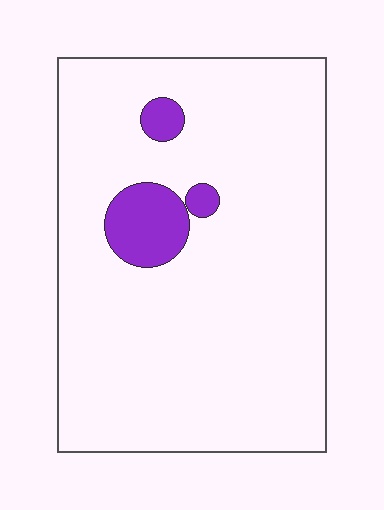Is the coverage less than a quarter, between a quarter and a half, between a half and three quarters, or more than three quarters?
Less than a quarter.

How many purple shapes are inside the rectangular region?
3.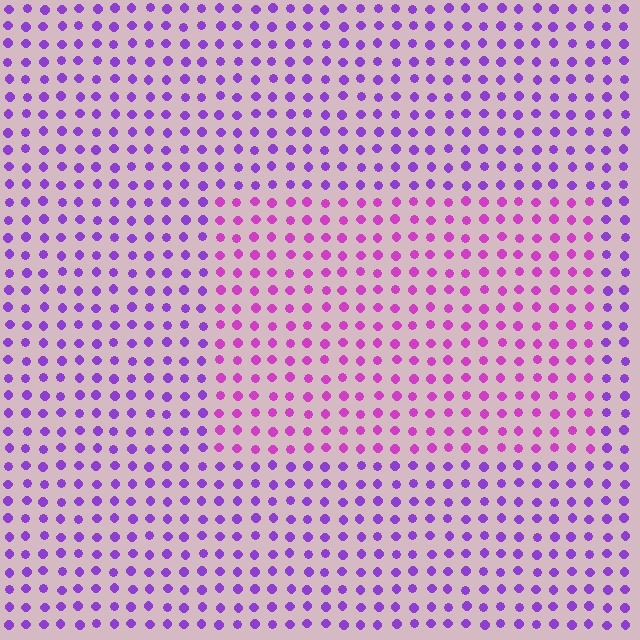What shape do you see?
I see a rectangle.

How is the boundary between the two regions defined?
The boundary is defined purely by a slight shift in hue (about 31 degrees). Spacing, size, and orientation are identical on both sides.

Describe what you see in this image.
The image is filled with small purple elements in a uniform arrangement. A rectangle-shaped region is visible where the elements are tinted to a slightly different hue, forming a subtle color boundary.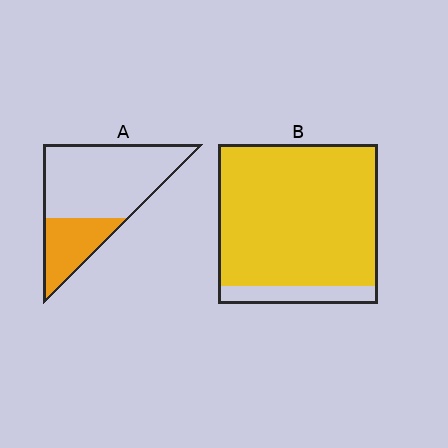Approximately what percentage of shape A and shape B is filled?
A is approximately 30% and B is approximately 90%.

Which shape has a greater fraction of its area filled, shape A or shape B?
Shape B.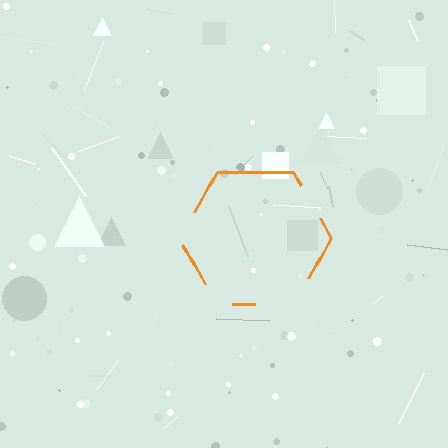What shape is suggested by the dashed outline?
The dashed outline suggests a hexagon.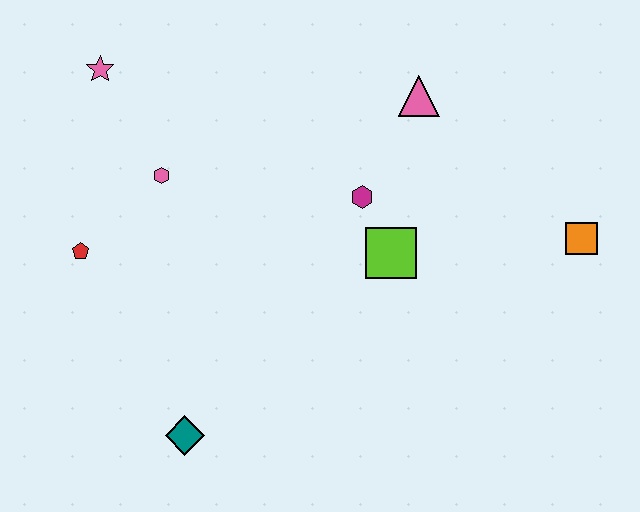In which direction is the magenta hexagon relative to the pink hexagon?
The magenta hexagon is to the right of the pink hexagon.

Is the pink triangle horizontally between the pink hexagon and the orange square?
Yes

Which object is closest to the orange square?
The lime square is closest to the orange square.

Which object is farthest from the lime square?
The pink star is farthest from the lime square.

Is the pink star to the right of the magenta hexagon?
No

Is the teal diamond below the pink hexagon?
Yes